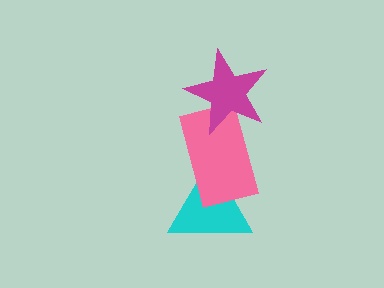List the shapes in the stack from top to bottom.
From top to bottom: the magenta star, the pink rectangle, the cyan triangle.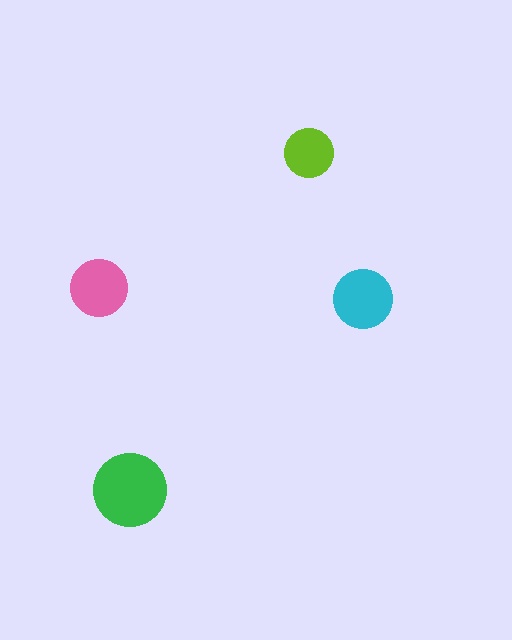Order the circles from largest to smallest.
the green one, the cyan one, the pink one, the lime one.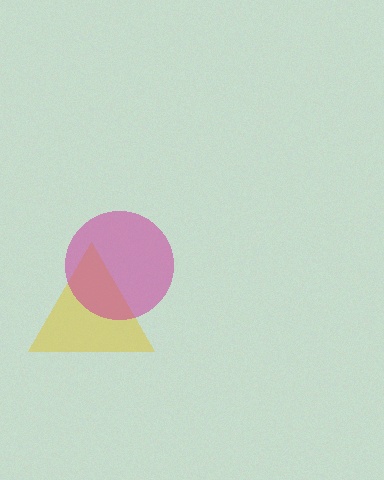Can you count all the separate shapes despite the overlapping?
Yes, there are 2 separate shapes.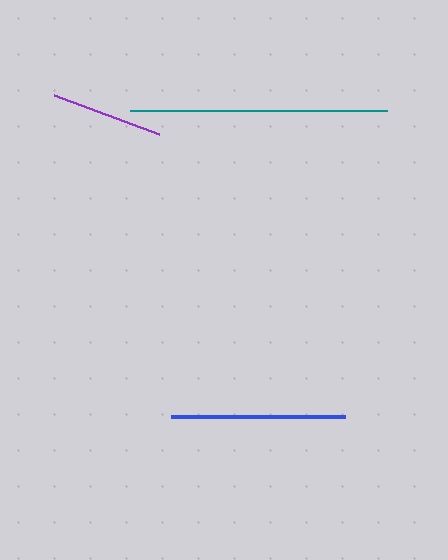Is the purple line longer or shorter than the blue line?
The blue line is longer than the purple line.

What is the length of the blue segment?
The blue segment is approximately 174 pixels long.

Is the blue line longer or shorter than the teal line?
The teal line is longer than the blue line.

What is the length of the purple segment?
The purple segment is approximately 112 pixels long.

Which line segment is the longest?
The teal line is the longest at approximately 257 pixels.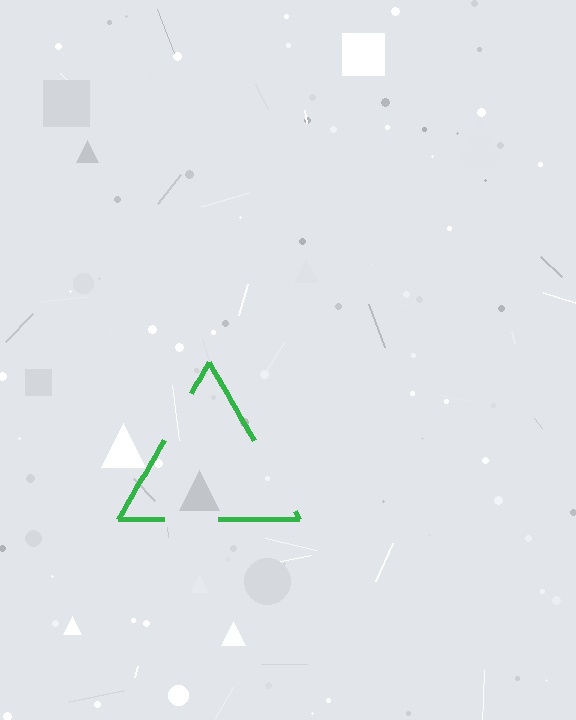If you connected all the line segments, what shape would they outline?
They would outline a triangle.